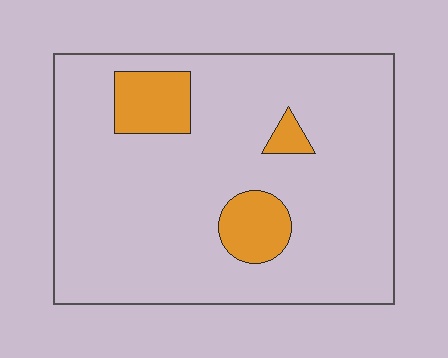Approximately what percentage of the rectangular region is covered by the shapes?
Approximately 10%.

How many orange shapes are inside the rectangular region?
3.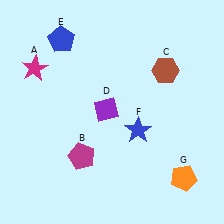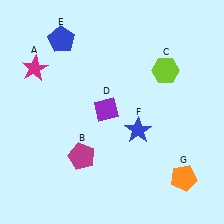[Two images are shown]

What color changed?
The hexagon (C) changed from brown in Image 1 to lime in Image 2.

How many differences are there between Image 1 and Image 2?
There is 1 difference between the two images.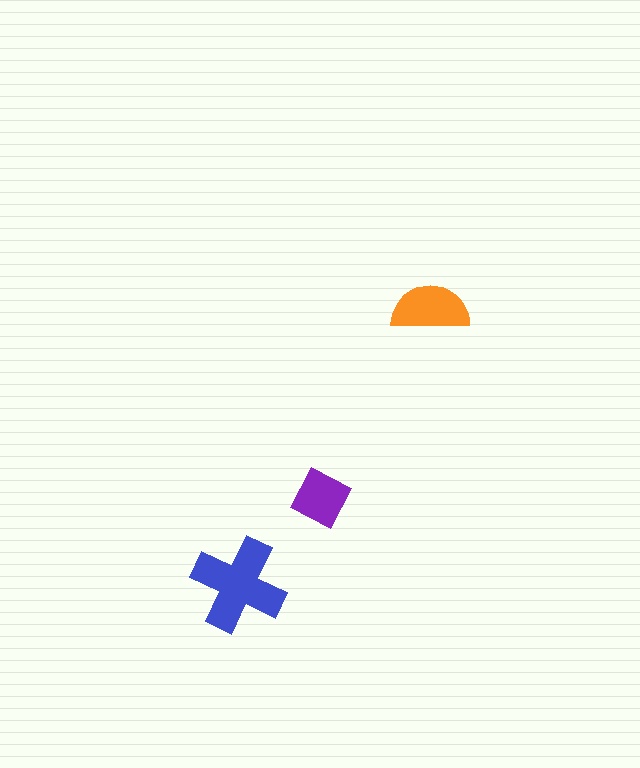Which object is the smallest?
The purple diamond.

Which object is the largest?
The blue cross.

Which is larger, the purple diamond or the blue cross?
The blue cross.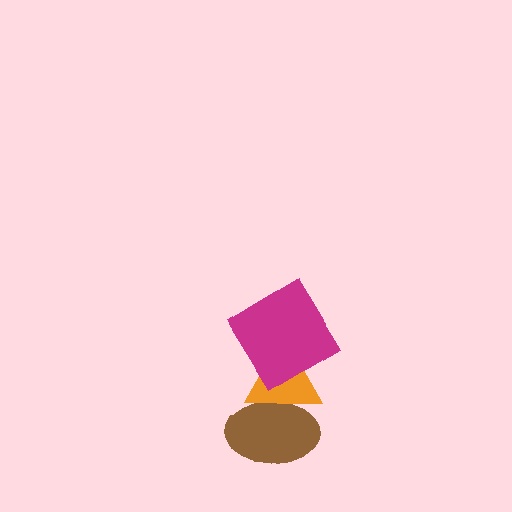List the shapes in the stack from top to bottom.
From top to bottom: the magenta diamond, the orange triangle, the brown ellipse.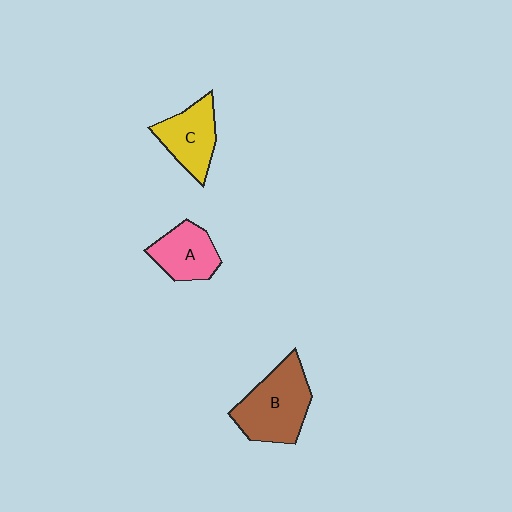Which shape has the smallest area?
Shape A (pink).